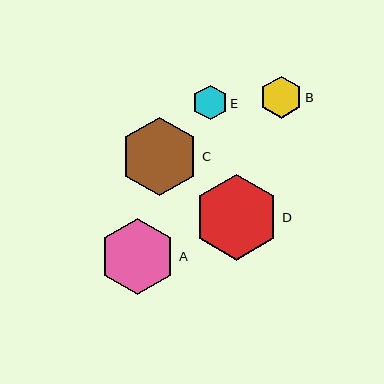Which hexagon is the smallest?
Hexagon E is the smallest with a size of approximately 35 pixels.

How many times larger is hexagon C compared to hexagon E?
Hexagon C is approximately 2.3 times the size of hexagon E.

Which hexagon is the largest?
Hexagon D is the largest with a size of approximately 85 pixels.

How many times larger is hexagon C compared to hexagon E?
Hexagon C is approximately 2.3 times the size of hexagon E.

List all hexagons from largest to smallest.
From largest to smallest: D, C, A, B, E.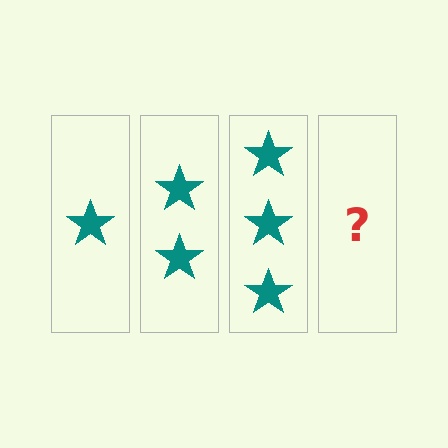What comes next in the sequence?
The next element should be 4 stars.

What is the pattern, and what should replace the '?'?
The pattern is that each step adds one more star. The '?' should be 4 stars.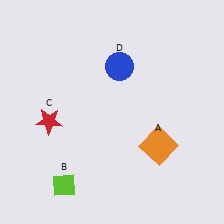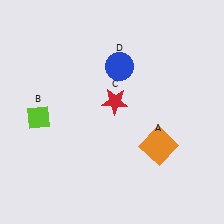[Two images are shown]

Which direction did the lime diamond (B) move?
The lime diamond (B) moved up.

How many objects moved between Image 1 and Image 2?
2 objects moved between the two images.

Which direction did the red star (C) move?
The red star (C) moved right.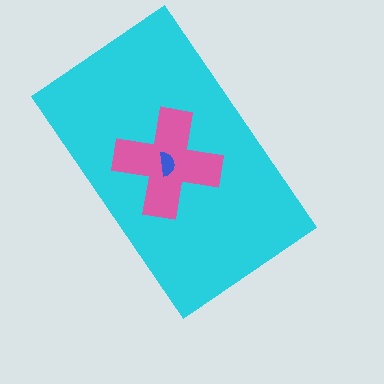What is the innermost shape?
The blue semicircle.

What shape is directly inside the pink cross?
The blue semicircle.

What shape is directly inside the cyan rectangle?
The pink cross.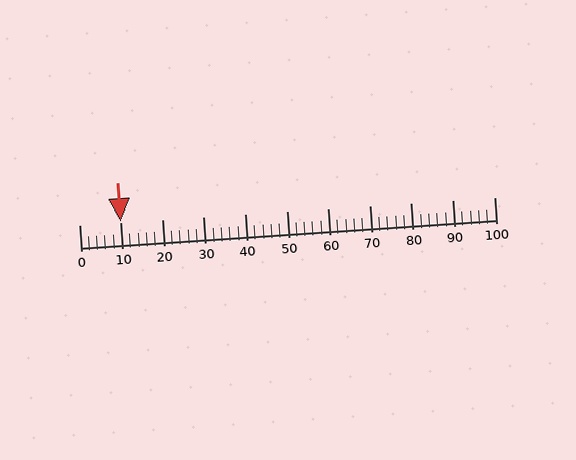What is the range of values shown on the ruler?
The ruler shows values from 0 to 100.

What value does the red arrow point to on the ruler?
The red arrow points to approximately 10.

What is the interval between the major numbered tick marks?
The major tick marks are spaced 10 units apart.